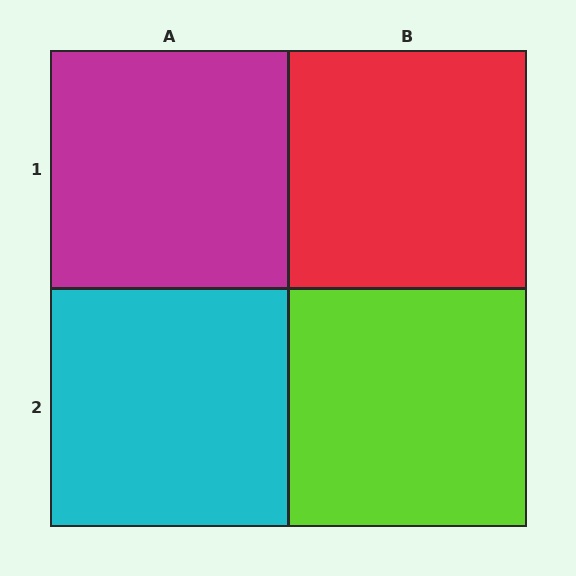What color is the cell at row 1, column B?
Red.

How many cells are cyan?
1 cell is cyan.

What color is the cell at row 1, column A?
Magenta.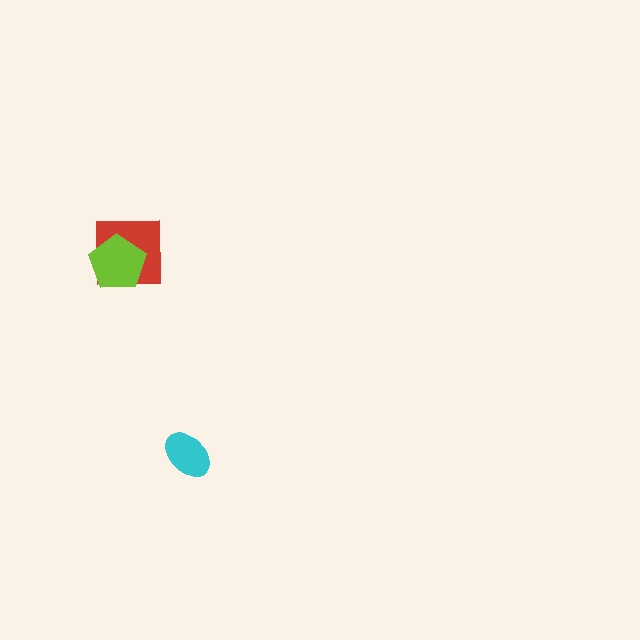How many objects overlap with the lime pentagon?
1 object overlaps with the lime pentagon.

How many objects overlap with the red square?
1 object overlaps with the red square.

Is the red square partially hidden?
Yes, it is partially covered by another shape.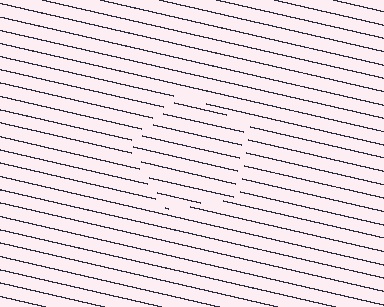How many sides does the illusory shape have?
5 sides — the line-ends trace a pentagon.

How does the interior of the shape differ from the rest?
The interior of the shape contains the same grating, shifted by half a period — the contour is defined by the phase discontinuity where line-ends from the inner and outer gratings abut.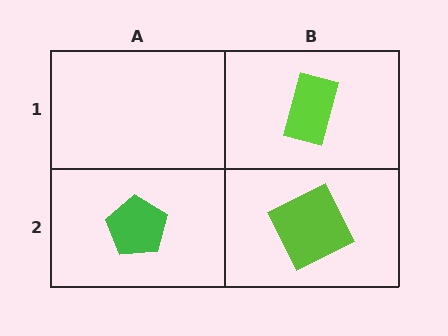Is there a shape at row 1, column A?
No, that cell is empty.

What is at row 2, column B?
A lime square.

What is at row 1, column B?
A lime rectangle.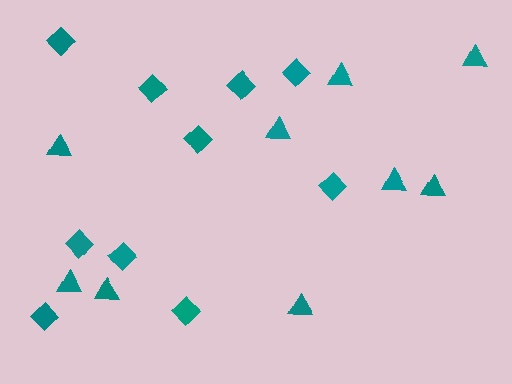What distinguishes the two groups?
There are 2 groups: one group of triangles (9) and one group of diamonds (10).